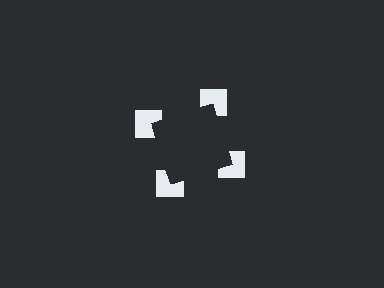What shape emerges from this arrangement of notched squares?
An illusory square — its edges are inferred from the aligned wedge cuts in the notched squares, not physically drawn.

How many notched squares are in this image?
There are 4 — one at each vertex of the illusory square.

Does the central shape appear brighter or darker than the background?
It typically appears slightly darker than the background, even though no actual brightness change is drawn.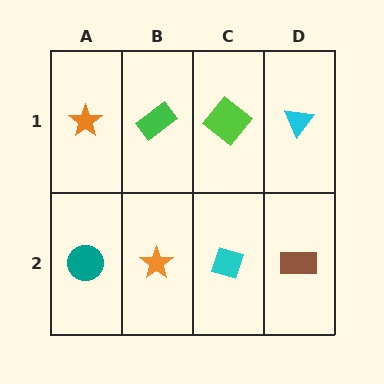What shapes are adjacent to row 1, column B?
An orange star (row 2, column B), an orange star (row 1, column A), a lime diamond (row 1, column C).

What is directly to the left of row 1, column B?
An orange star.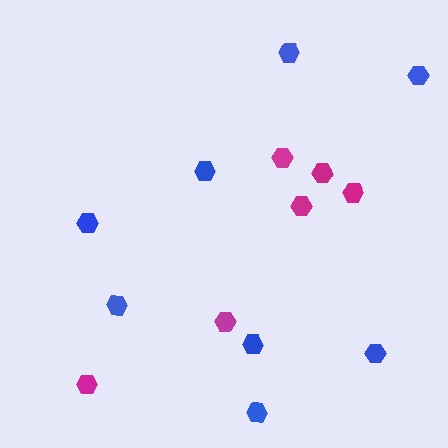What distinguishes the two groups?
There are 2 groups: one group of magenta hexagons (6) and one group of blue hexagons (8).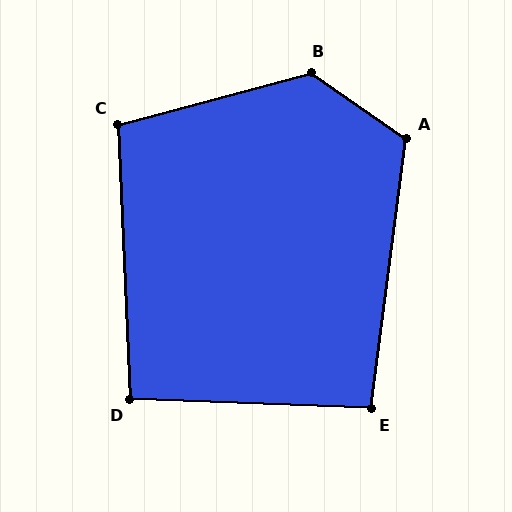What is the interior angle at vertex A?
Approximately 117 degrees (obtuse).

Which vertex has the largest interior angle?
B, at approximately 131 degrees.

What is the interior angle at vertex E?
Approximately 95 degrees (obtuse).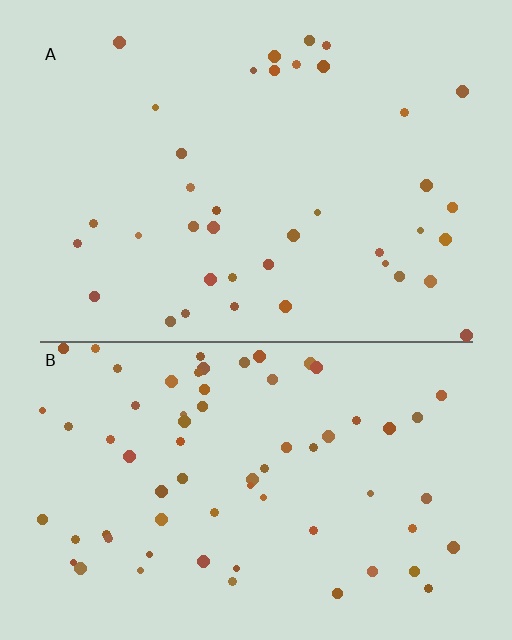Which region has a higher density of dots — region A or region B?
B (the bottom).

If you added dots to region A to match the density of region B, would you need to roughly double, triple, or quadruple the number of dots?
Approximately double.